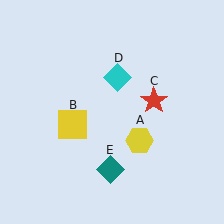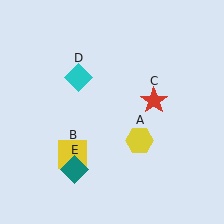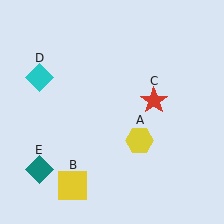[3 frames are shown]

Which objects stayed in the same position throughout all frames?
Yellow hexagon (object A) and red star (object C) remained stationary.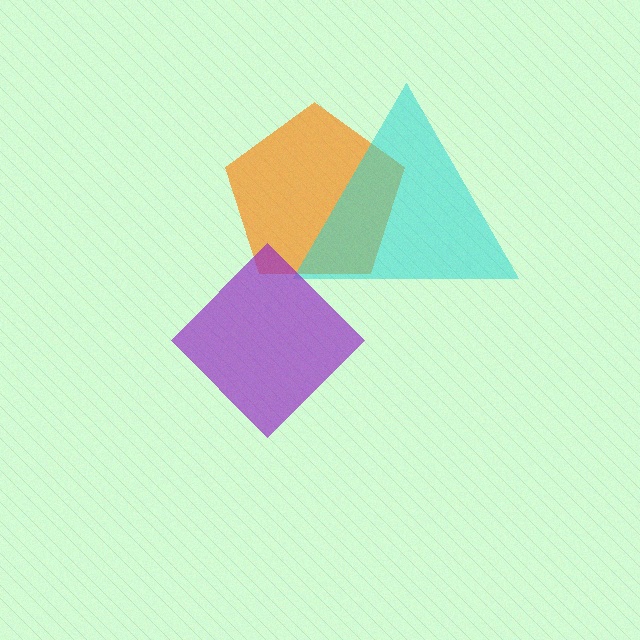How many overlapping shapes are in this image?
There are 3 overlapping shapes in the image.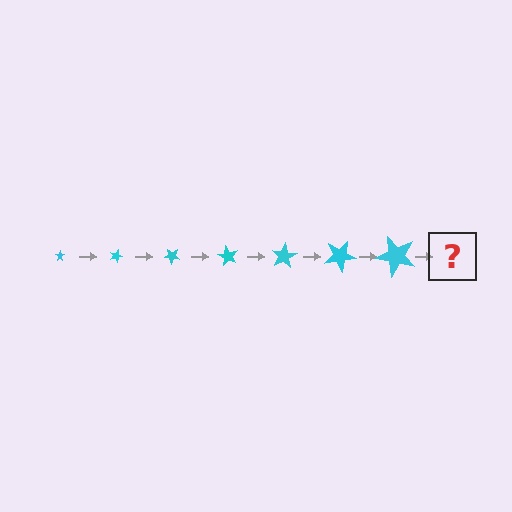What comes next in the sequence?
The next element should be a star, larger than the previous one and rotated 140 degrees from the start.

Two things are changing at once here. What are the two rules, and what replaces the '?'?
The two rules are that the star grows larger each step and it rotates 20 degrees each step. The '?' should be a star, larger than the previous one and rotated 140 degrees from the start.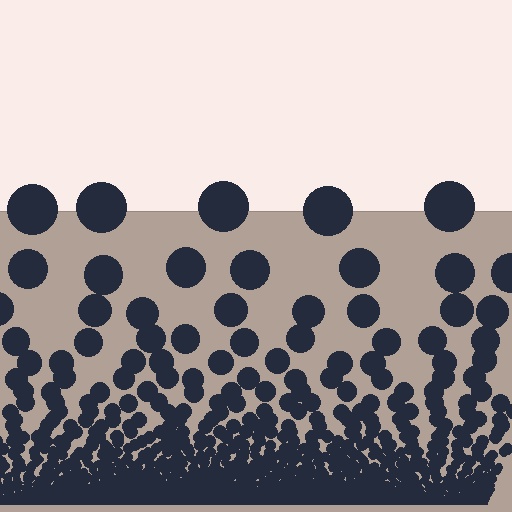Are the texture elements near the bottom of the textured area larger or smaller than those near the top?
Smaller. The gradient is inverted — elements near the bottom are smaller and denser.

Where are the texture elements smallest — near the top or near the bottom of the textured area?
Near the bottom.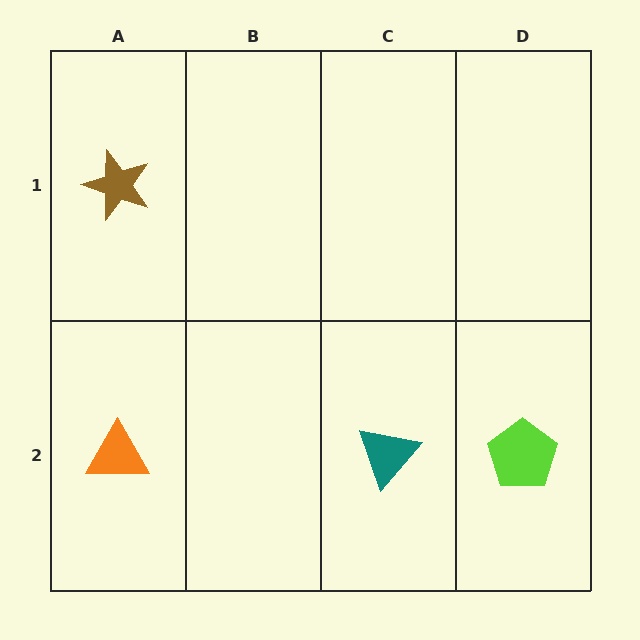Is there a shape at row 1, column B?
No, that cell is empty.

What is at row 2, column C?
A teal triangle.